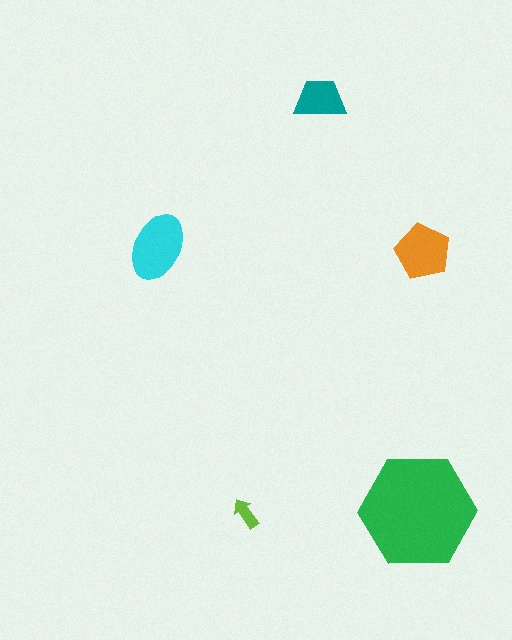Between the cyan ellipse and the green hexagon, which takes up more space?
The green hexagon.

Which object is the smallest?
The lime arrow.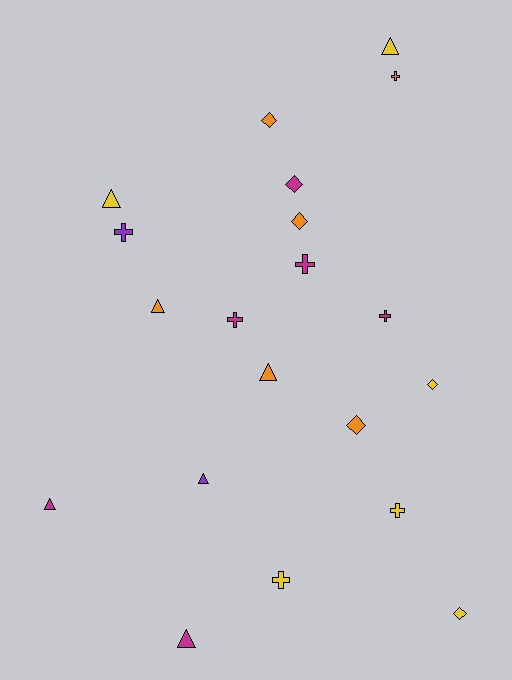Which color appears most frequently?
Orange, with 6 objects.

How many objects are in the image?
There are 20 objects.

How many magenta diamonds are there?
There is 1 magenta diamond.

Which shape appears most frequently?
Triangle, with 7 objects.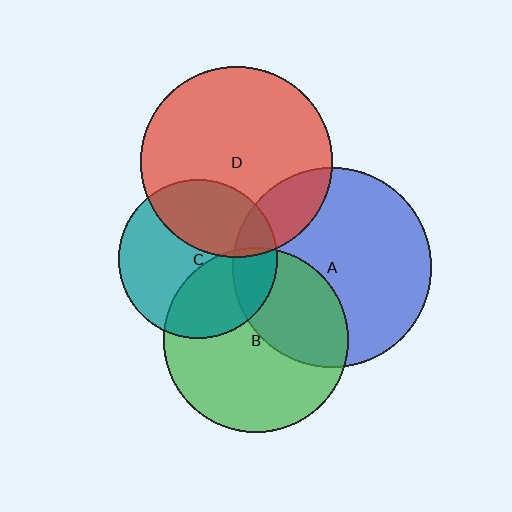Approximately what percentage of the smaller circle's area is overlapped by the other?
Approximately 35%.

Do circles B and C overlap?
Yes.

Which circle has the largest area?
Circle A (blue).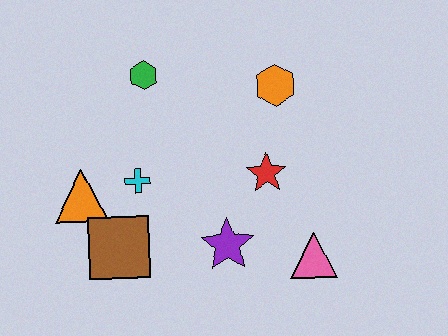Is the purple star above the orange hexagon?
No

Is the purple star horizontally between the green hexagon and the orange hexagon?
Yes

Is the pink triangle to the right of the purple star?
Yes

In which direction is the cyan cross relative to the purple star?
The cyan cross is to the left of the purple star.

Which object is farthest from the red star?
The orange triangle is farthest from the red star.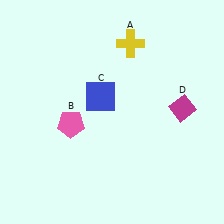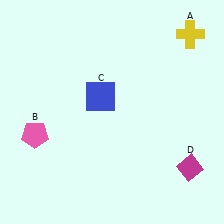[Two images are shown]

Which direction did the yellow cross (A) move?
The yellow cross (A) moved right.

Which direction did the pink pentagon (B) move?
The pink pentagon (B) moved left.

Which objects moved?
The objects that moved are: the yellow cross (A), the pink pentagon (B), the magenta diamond (D).